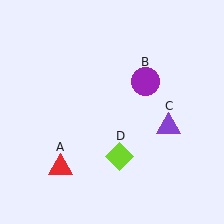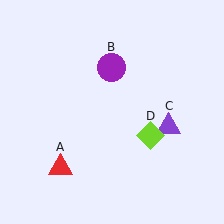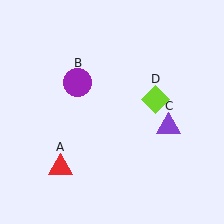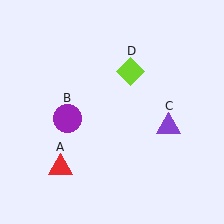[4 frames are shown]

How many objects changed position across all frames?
2 objects changed position: purple circle (object B), lime diamond (object D).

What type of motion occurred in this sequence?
The purple circle (object B), lime diamond (object D) rotated counterclockwise around the center of the scene.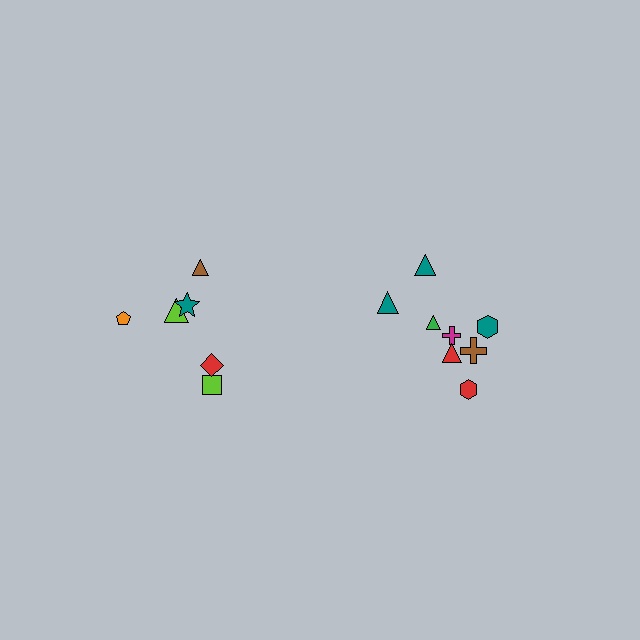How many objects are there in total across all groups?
There are 14 objects.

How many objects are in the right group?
There are 8 objects.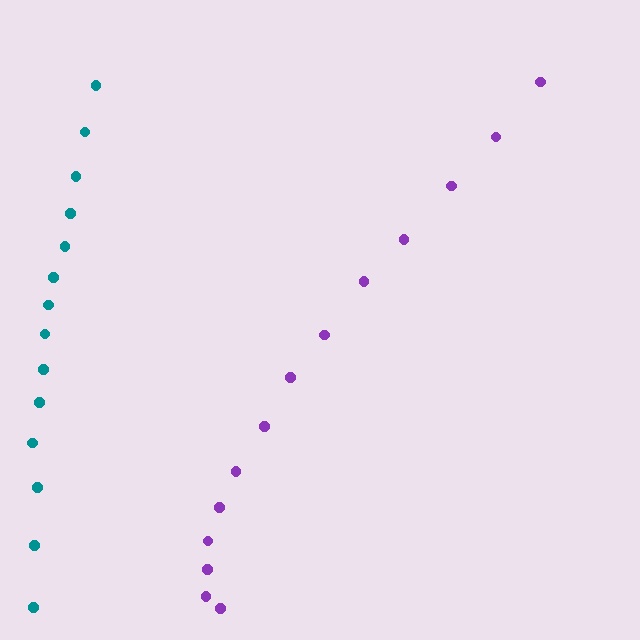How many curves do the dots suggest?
There are 2 distinct paths.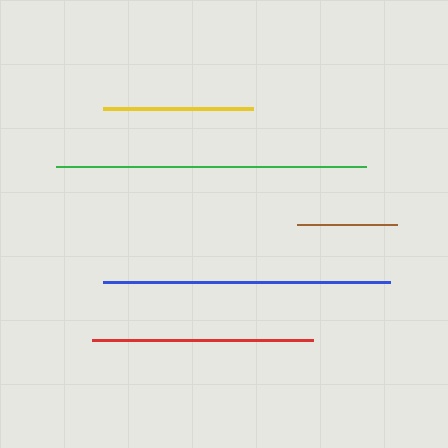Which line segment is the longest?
The green line is the longest at approximately 310 pixels.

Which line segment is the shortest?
The brown line is the shortest at approximately 100 pixels.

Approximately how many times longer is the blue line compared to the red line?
The blue line is approximately 1.3 times the length of the red line.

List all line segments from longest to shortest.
From longest to shortest: green, blue, red, yellow, brown.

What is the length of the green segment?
The green segment is approximately 310 pixels long.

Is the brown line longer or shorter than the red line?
The red line is longer than the brown line.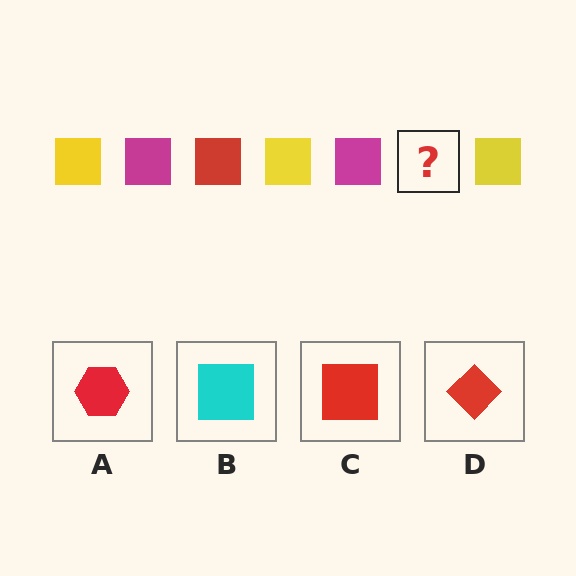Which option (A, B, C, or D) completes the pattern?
C.